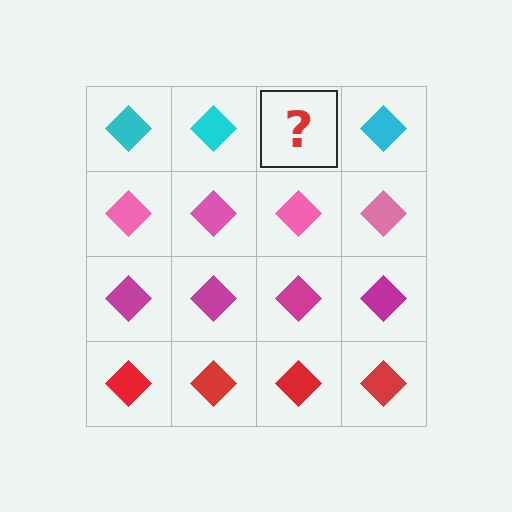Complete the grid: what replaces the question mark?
The question mark should be replaced with a cyan diamond.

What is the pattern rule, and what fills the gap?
The rule is that each row has a consistent color. The gap should be filled with a cyan diamond.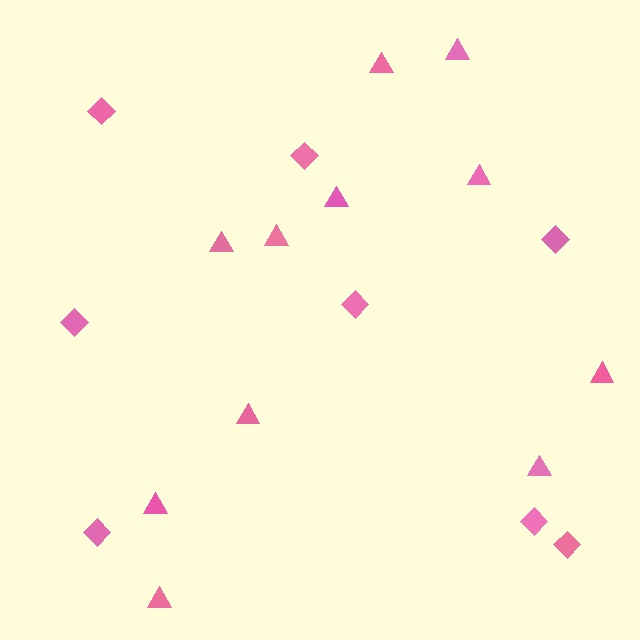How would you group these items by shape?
There are 2 groups: one group of triangles (11) and one group of diamonds (8).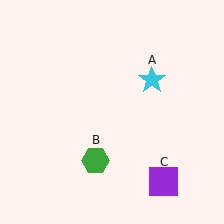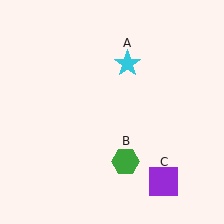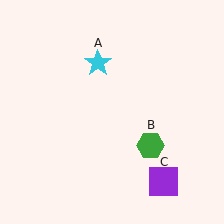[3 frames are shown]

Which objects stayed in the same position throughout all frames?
Purple square (object C) remained stationary.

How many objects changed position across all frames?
2 objects changed position: cyan star (object A), green hexagon (object B).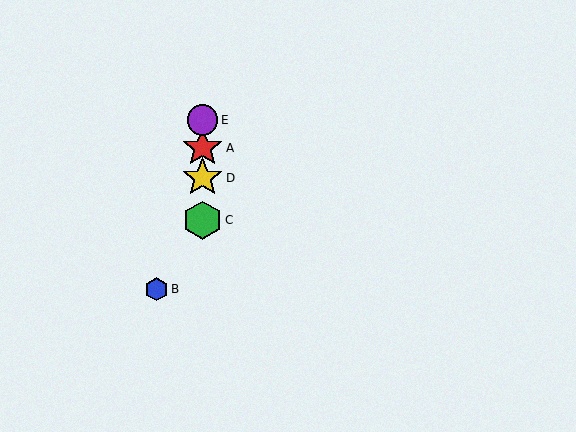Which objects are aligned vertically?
Objects A, C, D, E are aligned vertically.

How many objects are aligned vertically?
4 objects (A, C, D, E) are aligned vertically.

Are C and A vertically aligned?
Yes, both are at x≈203.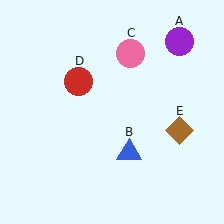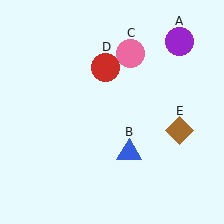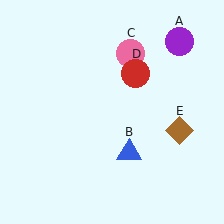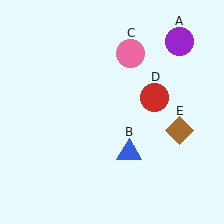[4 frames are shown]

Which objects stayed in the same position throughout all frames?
Purple circle (object A) and blue triangle (object B) and pink circle (object C) and brown diamond (object E) remained stationary.